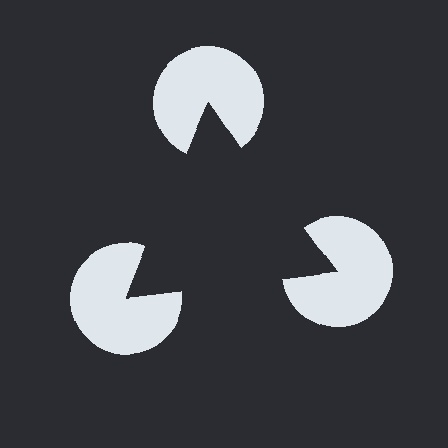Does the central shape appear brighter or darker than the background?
It typically appears slightly darker than the background, even though no actual brightness change is drawn.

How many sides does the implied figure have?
3 sides.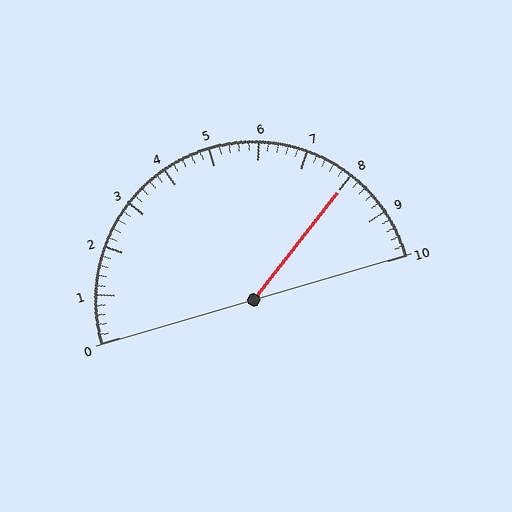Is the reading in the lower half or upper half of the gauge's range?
The reading is in the upper half of the range (0 to 10).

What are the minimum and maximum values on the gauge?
The gauge ranges from 0 to 10.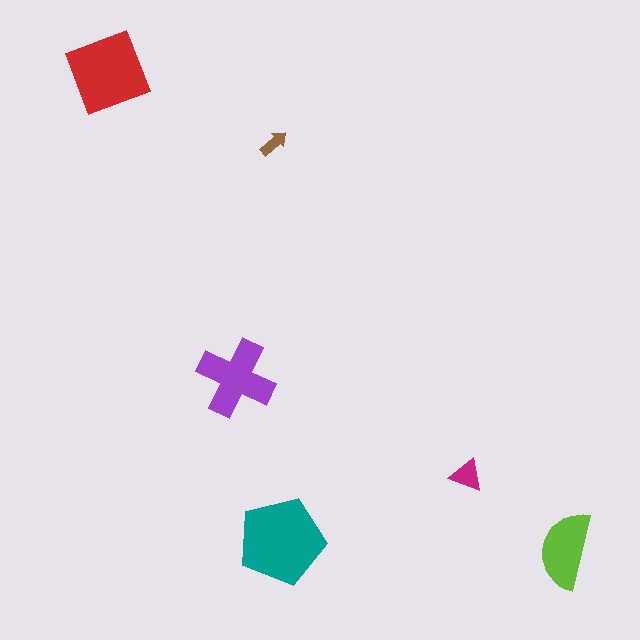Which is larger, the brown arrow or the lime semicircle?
The lime semicircle.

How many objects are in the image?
There are 6 objects in the image.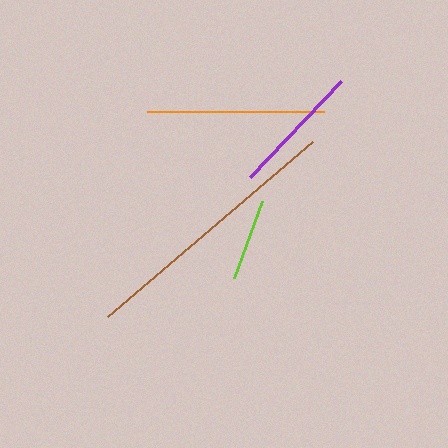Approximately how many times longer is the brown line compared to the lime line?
The brown line is approximately 3.3 times the length of the lime line.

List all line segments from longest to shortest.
From longest to shortest: brown, orange, purple, lime.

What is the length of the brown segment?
The brown segment is approximately 270 pixels long.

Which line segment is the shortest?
The lime line is the shortest at approximately 82 pixels.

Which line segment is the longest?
The brown line is the longest at approximately 270 pixels.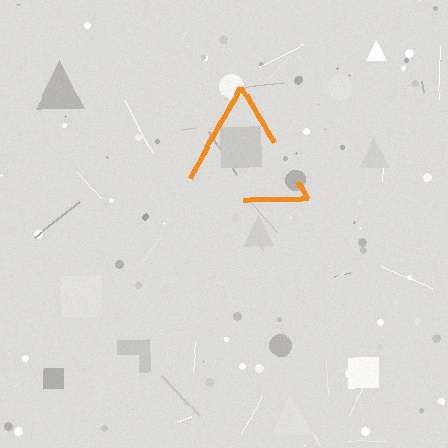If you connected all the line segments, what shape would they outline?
They would outline a triangle.